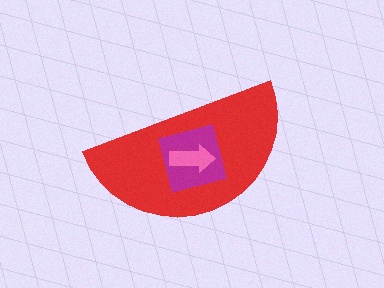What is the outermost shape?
The red semicircle.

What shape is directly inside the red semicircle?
The magenta square.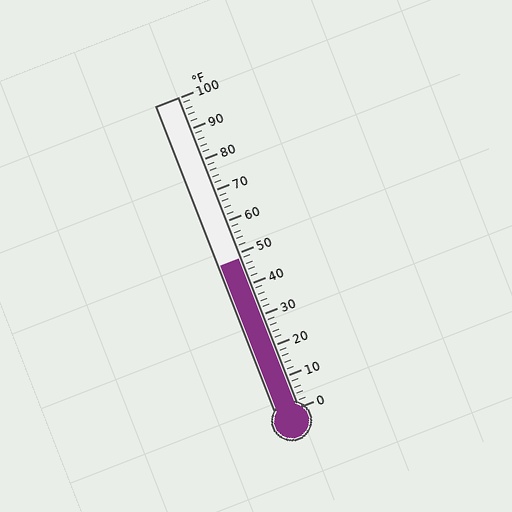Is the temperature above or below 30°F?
The temperature is above 30°F.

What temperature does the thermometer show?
The thermometer shows approximately 48°F.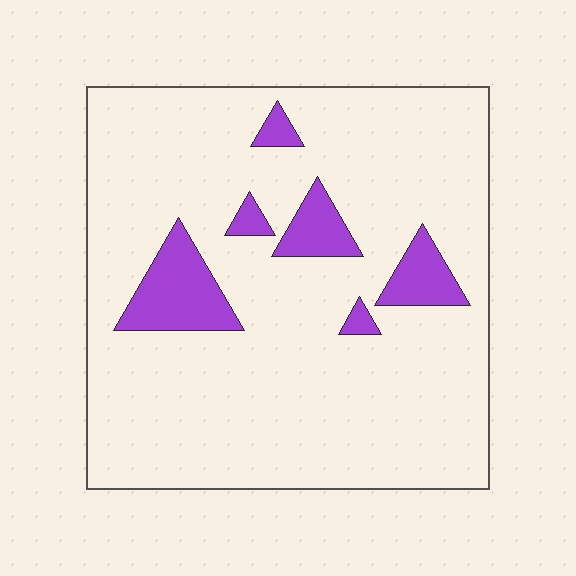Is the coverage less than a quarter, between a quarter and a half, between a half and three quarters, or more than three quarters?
Less than a quarter.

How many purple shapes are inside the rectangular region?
6.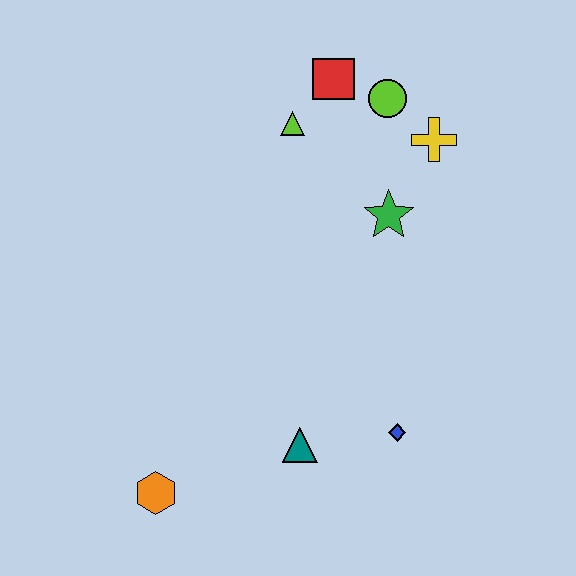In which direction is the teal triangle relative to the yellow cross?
The teal triangle is below the yellow cross.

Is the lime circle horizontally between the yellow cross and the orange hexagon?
Yes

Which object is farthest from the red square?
The orange hexagon is farthest from the red square.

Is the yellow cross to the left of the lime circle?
No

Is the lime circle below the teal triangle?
No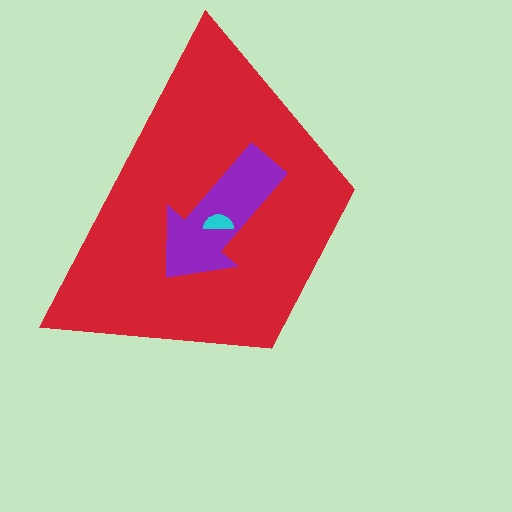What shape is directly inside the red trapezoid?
The purple arrow.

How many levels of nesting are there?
3.